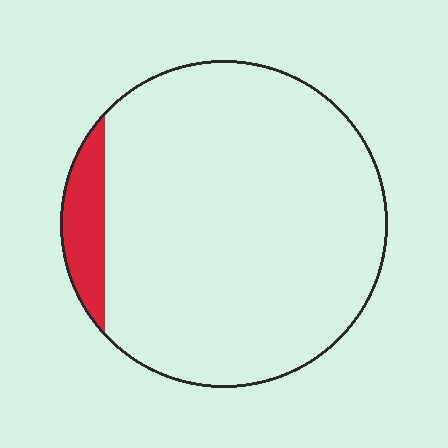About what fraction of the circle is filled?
About one tenth (1/10).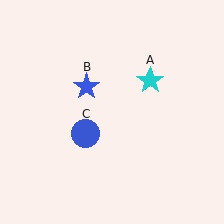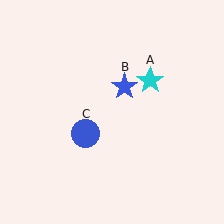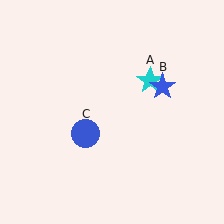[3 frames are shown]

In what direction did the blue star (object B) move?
The blue star (object B) moved right.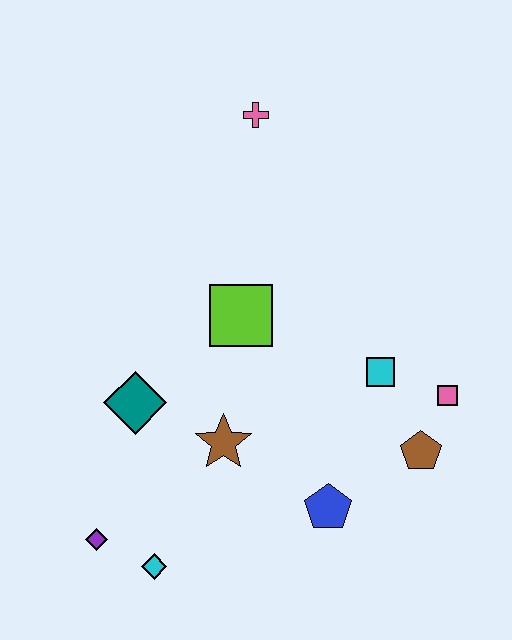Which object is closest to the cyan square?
The pink square is closest to the cyan square.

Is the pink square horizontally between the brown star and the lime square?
No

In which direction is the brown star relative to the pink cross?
The brown star is below the pink cross.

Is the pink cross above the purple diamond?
Yes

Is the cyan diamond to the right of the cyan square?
No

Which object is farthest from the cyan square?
The purple diamond is farthest from the cyan square.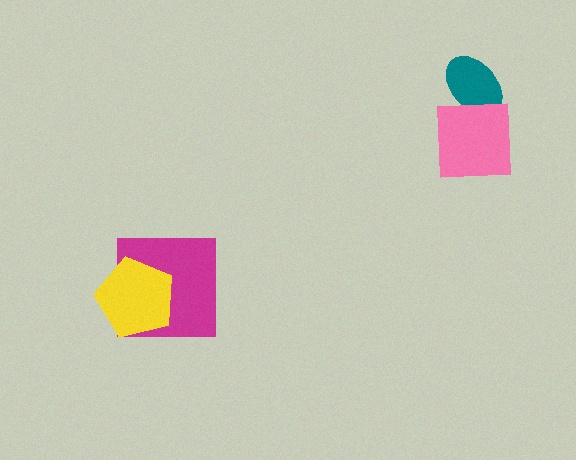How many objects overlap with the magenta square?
1 object overlaps with the magenta square.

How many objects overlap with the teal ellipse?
1 object overlaps with the teal ellipse.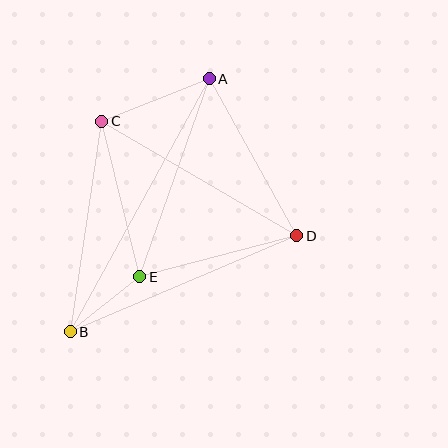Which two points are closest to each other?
Points B and E are closest to each other.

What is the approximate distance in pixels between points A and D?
The distance between A and D is approximately 180 pixels.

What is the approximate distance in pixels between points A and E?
The distance between A and E is approximately 210 pixels.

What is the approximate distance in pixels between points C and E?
The distance between C and E is approximately 160 pixels.